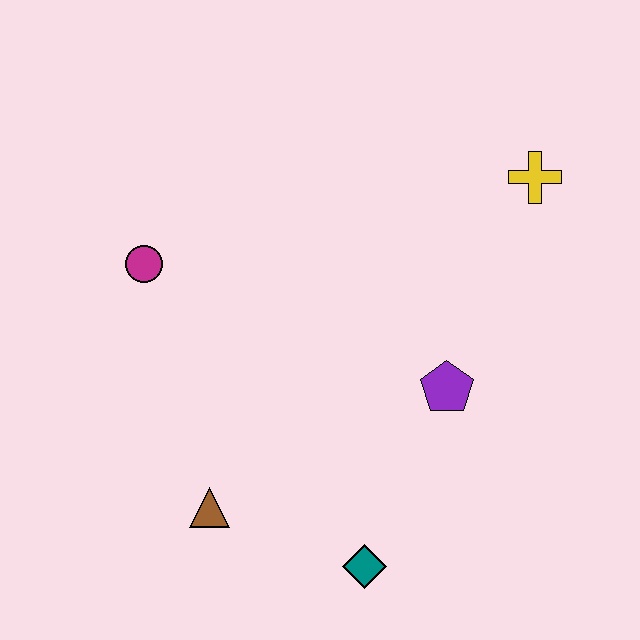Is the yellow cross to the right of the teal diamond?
Yes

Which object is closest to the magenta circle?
The brown triangle is closest to the magenta circle.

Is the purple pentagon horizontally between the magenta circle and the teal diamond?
No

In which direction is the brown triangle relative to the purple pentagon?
The brown triangle is to the left of the purple pentagon.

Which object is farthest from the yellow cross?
The brown triangle is farthest from the yellow cross.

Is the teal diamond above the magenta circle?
No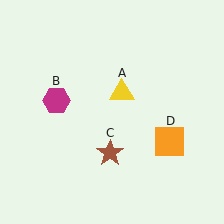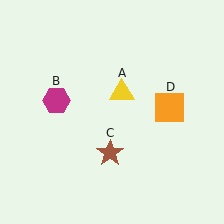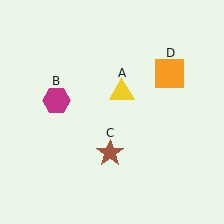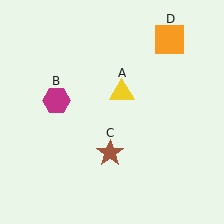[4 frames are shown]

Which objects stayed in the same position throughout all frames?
Yellow triangle (object A) and magenta hexagon (object B) and brown star (object C) remained stationary.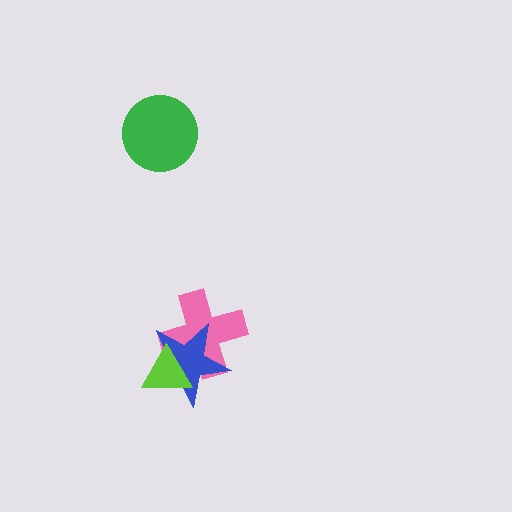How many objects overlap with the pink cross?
2 objects overlap with the pink cross.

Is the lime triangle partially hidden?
No, no other shape covers it.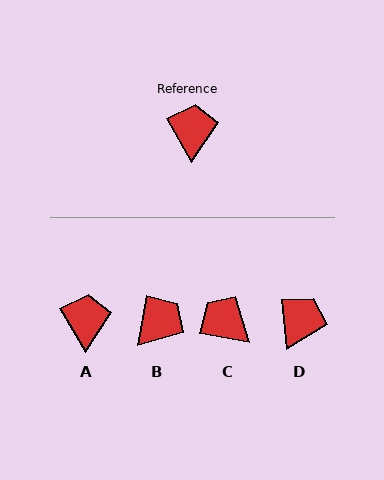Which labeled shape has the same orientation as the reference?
A.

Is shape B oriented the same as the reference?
No, it is off by about 41 degrees.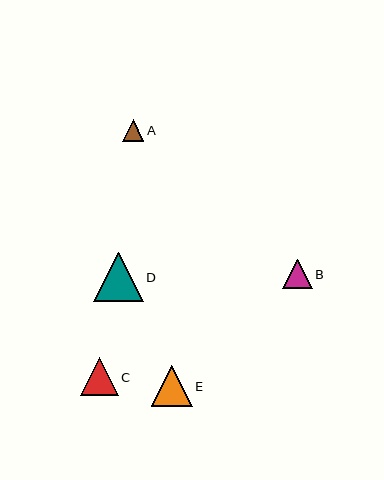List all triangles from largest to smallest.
From largest to smallest: D, E, C, B, A.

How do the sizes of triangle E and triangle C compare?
Triangle E and triangle C are approximately the same size.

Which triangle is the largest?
Triangle D is the largest with a size of approximately 50 pixels.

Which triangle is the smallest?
Triangle A is the smallest with a size of approximately 22 pixels.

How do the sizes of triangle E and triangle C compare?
Triangle E and triangle C are approximately the same size.